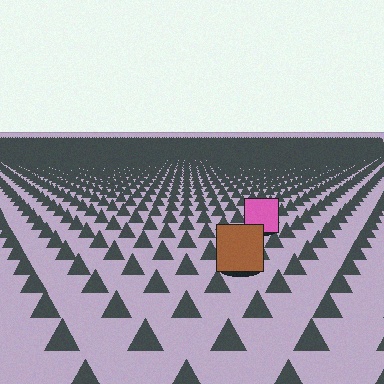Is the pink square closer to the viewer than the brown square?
No. The brown square is closer — you can tell from the texture gradient: the ground texture is coarser near it.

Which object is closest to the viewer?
The brown square is closest. The texture marks near it are larger and more spread out.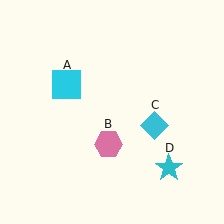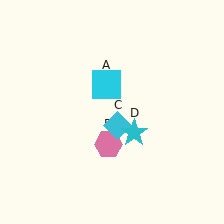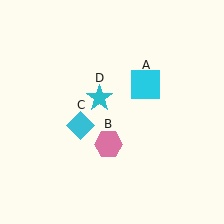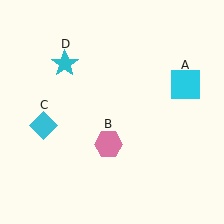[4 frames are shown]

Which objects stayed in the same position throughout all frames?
Pink hexagon (object B) remained stationary.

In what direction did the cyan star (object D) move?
The cyan star (object D) moved up and to the left.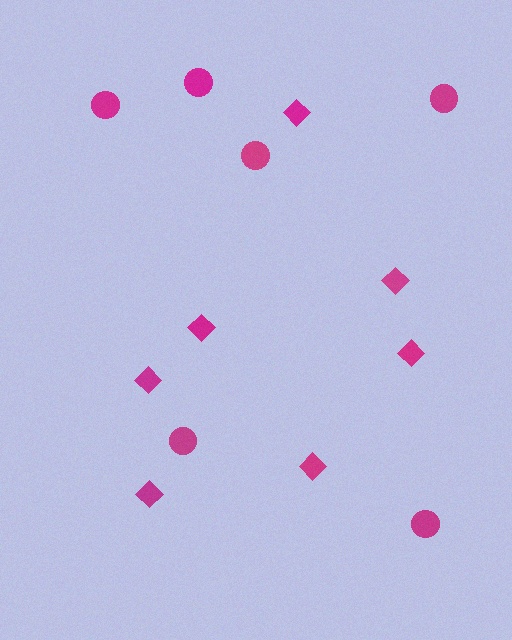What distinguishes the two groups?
There are 2 groups: one group of diamonds (7) and one group of circles (6).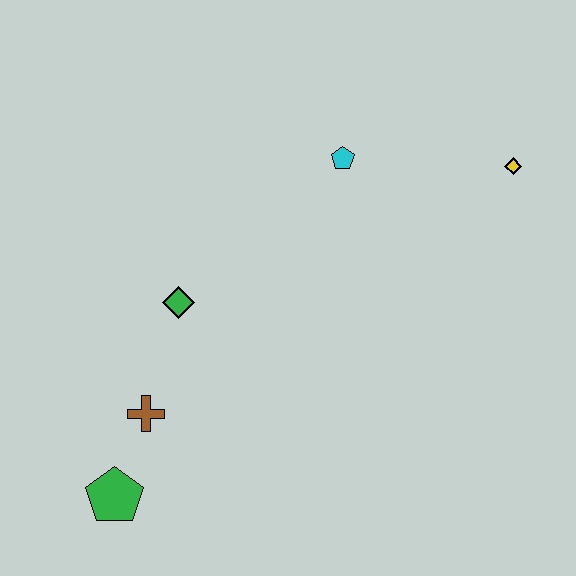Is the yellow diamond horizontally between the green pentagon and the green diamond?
No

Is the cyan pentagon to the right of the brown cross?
Yes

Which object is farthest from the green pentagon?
The yellow diamond is farthest from the green pentagon.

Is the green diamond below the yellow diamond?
Yes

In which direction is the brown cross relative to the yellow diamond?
The brown cross is to the left of the yellow diamond.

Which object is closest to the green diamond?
The brown cross is closest to the green diamond.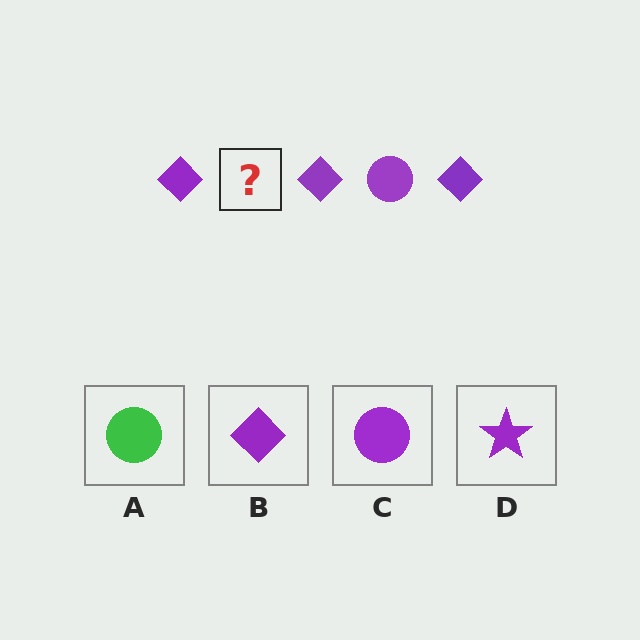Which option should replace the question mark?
Option C.